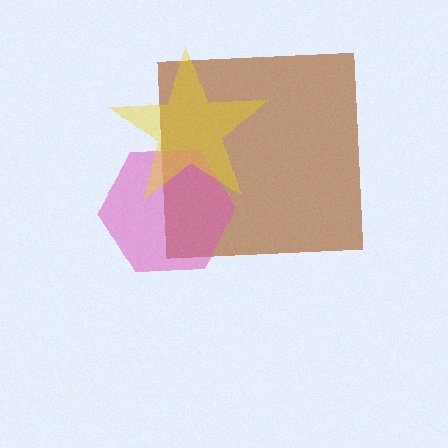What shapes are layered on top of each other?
The layered shapes are: a brown square, a pink hexagon, a yellow star.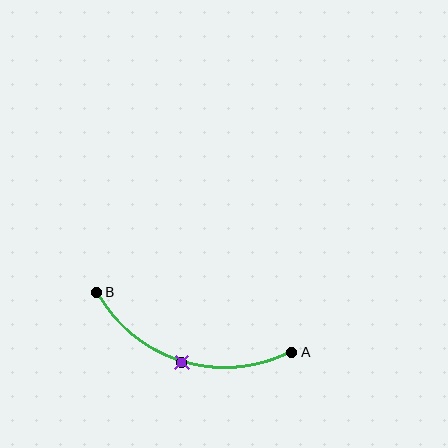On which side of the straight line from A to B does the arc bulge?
The arc bulges below the straight line connecting A and B.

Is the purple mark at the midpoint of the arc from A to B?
Yes. The purple mark lies on the arc at equal arc-length from both A and B — it is the arc midpoint.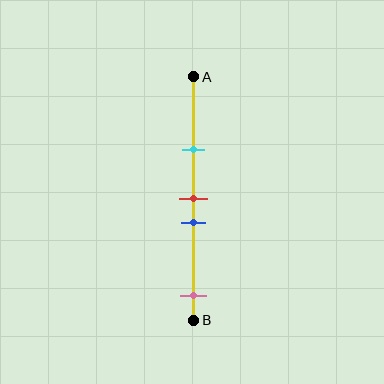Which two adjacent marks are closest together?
The red and blue marks are the closest adjacent pair.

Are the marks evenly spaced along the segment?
No, the marks are not evenly spaced.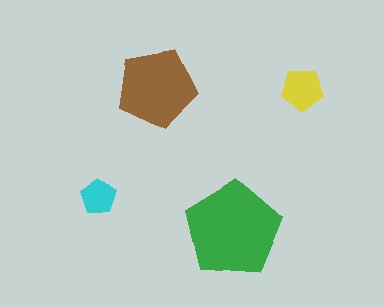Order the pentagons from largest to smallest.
the green one, the brown one, the yellow one, the cyan one.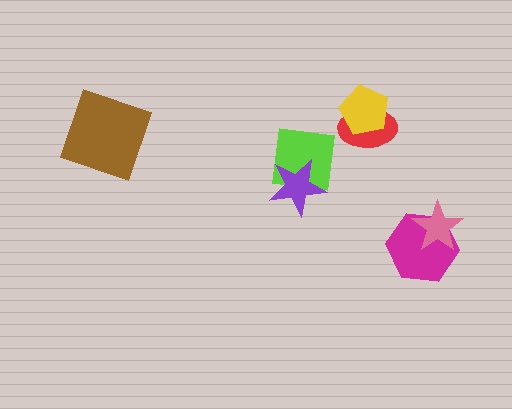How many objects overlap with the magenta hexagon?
1 object overlaps with the magenta hexagon.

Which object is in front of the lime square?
The purple star is in front of the lime square.